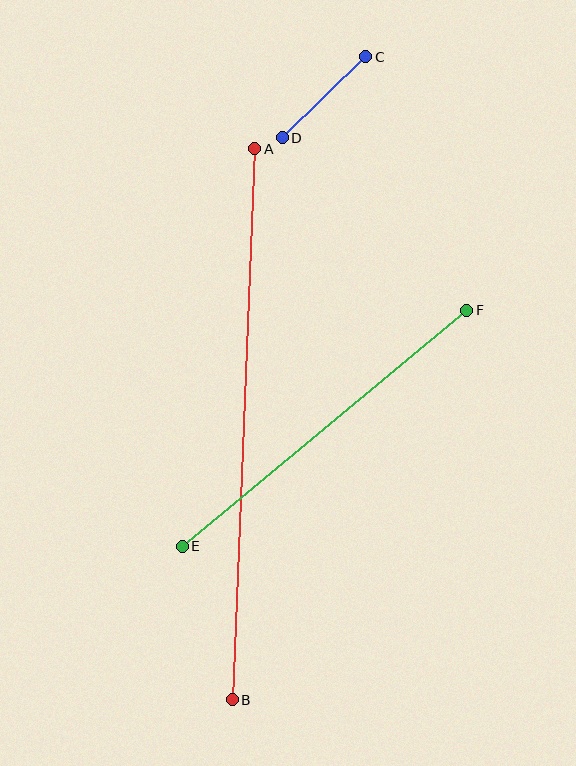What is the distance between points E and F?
The distance is approximately 370 pixels.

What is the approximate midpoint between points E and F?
The midpoint is at approximately (324, 428) pixels.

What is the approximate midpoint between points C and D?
The midpoint is at approximately (324, 97) pixels.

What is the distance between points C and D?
The distance is approximately 116 pixels.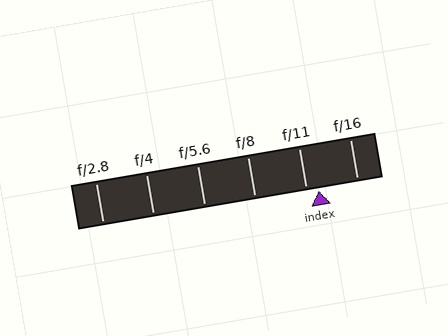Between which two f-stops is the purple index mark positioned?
The index mark is between f/11 and f/16.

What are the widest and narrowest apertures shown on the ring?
The widest aperture shown is f/2.8 and the narrowest is f/16.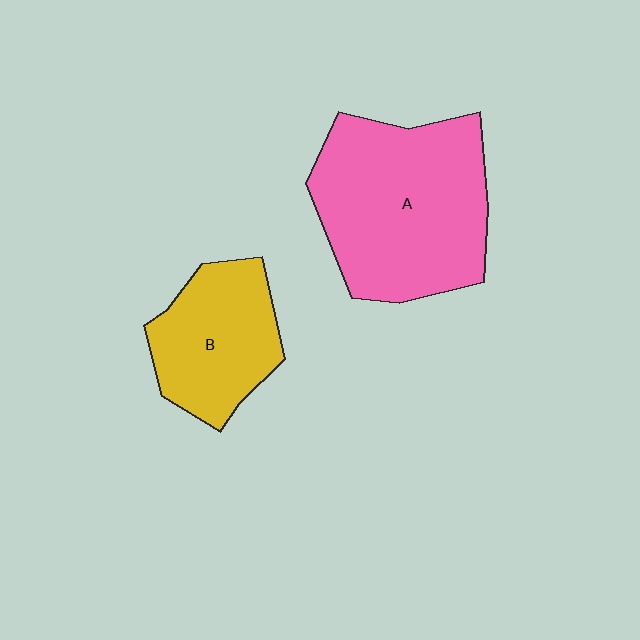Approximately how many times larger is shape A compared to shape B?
Approximately 1.7 times.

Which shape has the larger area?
Shape A (pink).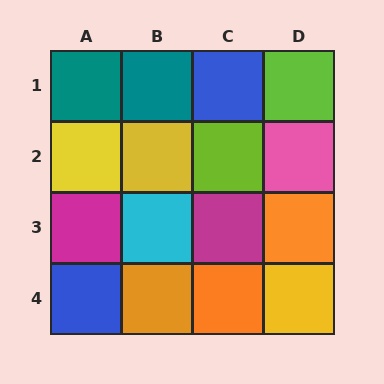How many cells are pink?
1 cell is pink.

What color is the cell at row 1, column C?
Blue.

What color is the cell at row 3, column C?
Magenta.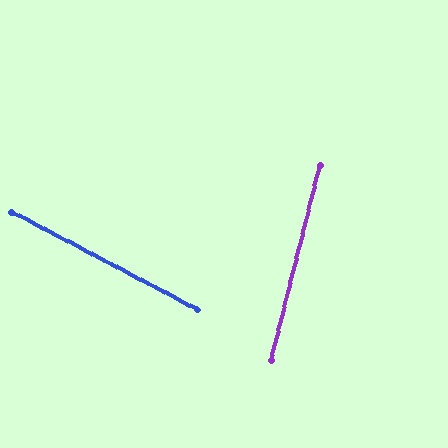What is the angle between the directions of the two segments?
Approximately 76 degrees.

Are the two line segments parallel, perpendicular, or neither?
Neither parallel nor perpendicular — they differ by about 76°.